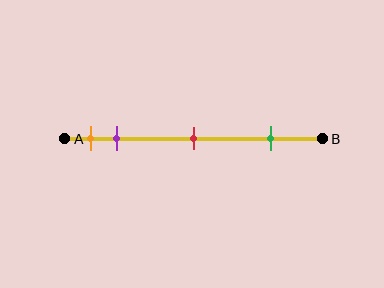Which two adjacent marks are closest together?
The orange and purple marks are the closest adjacent pair.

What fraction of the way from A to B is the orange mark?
The orange mark is approximately 10% (0.1) of the way from A to B.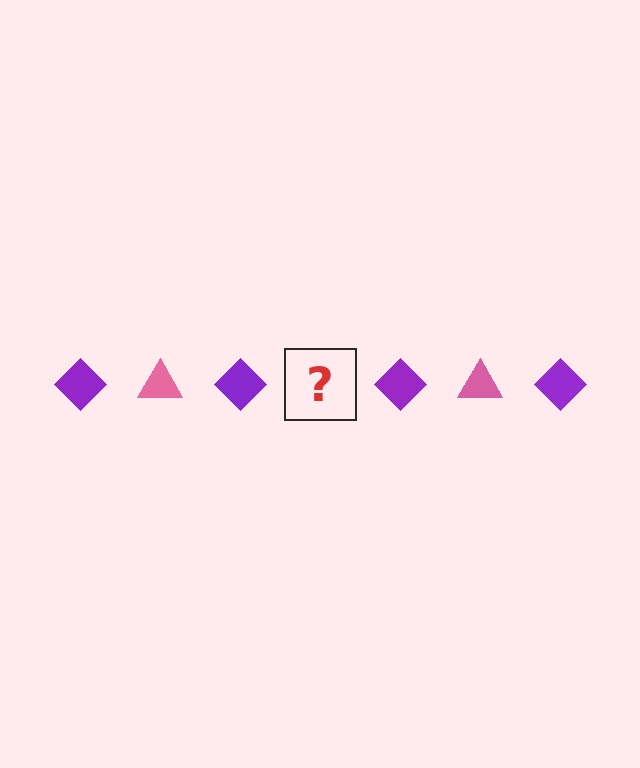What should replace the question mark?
The question mark should be replaced with a pink triangle.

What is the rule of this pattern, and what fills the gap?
The rule is that the pattern alternates between purple diamond and pink triangle. The gap should be filled with a pink triangle.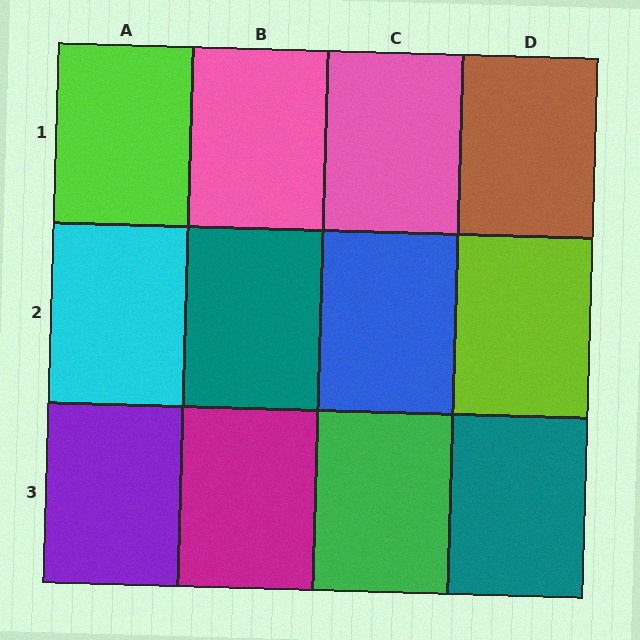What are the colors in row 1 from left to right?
Lime, pink, pink, brown.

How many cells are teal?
2 cells are teal.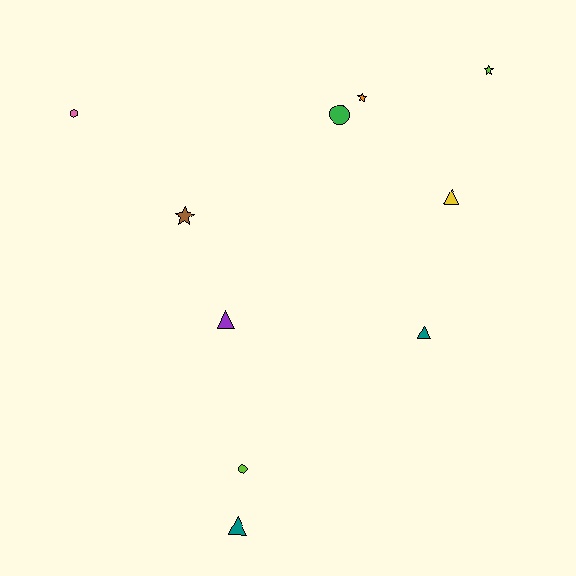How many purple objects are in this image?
There is 1 purple object.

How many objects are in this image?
There are 10 objects.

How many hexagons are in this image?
There is 1 hexagon.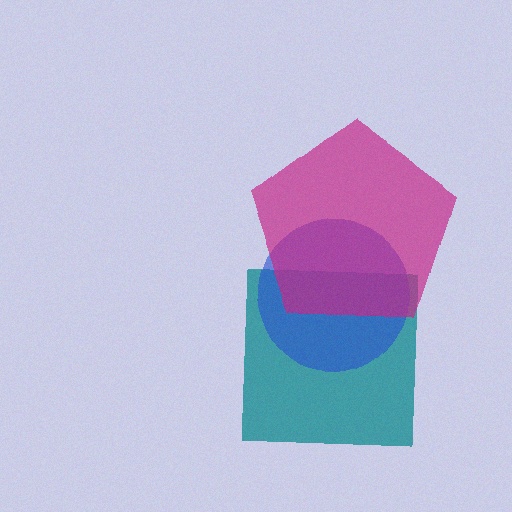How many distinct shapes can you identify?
There are 3 distinct shapes: a teal square, a blue circle, a magenta pentagon.